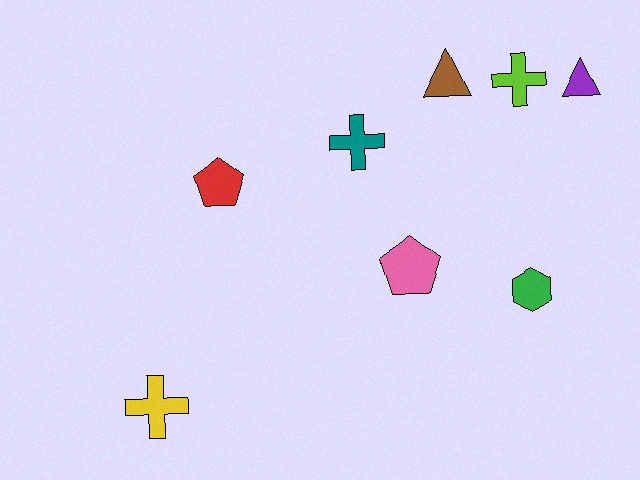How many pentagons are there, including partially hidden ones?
There are 2 pentagons.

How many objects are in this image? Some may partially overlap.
There are 8 objects.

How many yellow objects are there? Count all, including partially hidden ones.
There is 1 yellow object.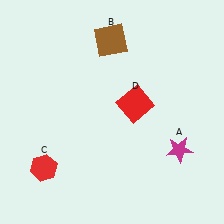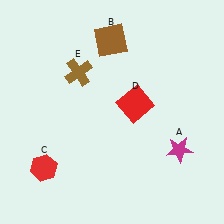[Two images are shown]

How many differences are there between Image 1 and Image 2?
There is 1 difference between the two images.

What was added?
A brown cross (E) was added in Image 2.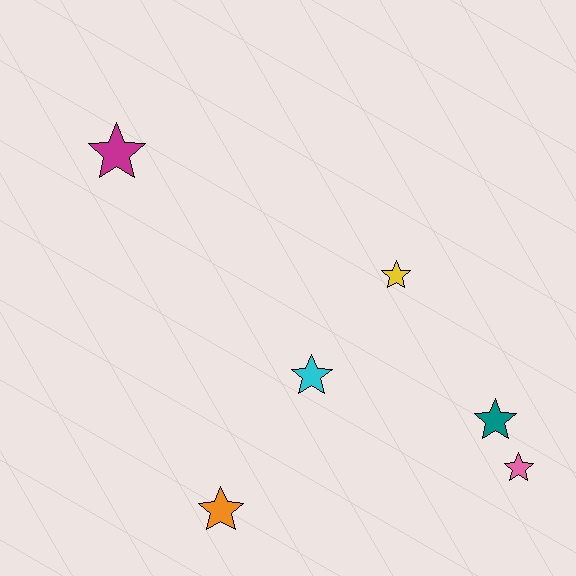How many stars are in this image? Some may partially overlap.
There are 6 stars.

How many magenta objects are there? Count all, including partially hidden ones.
There is 1 magenta object.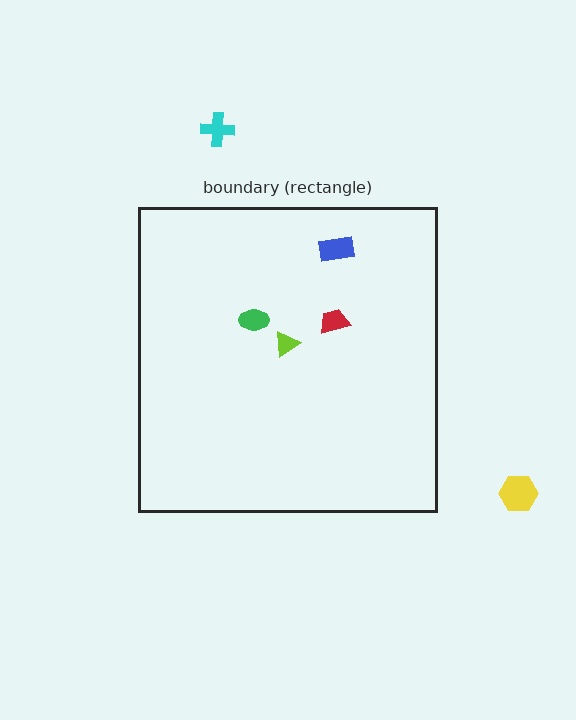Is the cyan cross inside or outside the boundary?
Outside.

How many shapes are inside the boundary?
4 inside, 2 outside.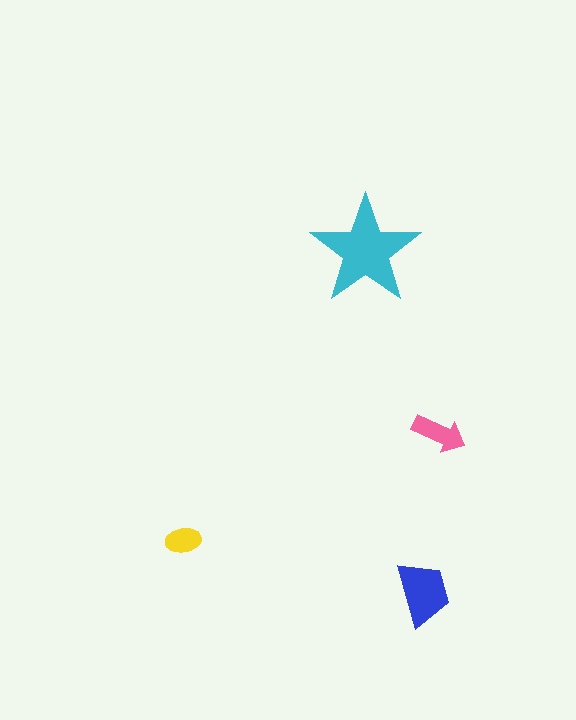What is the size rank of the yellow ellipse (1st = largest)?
4th.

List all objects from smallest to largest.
The yellow ellipse, the pink arrow, the blue trapezoid, the cyan star.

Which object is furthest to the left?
The yellow ellipse is leftmost.